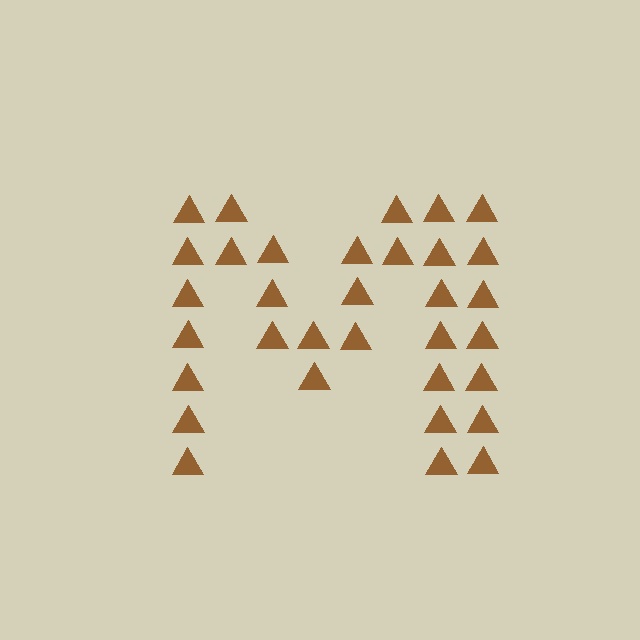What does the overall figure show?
The overall figure shows the letter M.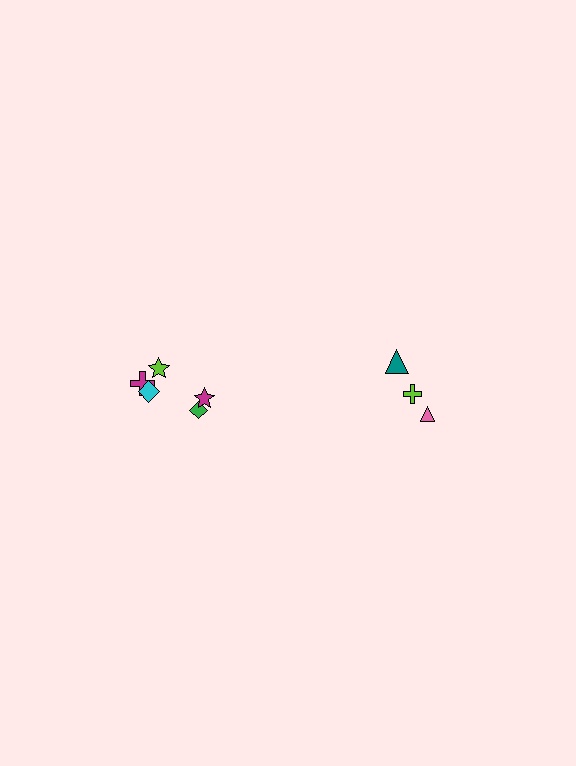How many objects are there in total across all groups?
There are 8 objects.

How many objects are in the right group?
There are 3 objects.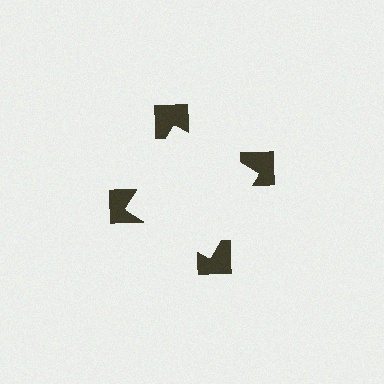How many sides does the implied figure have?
4 sides.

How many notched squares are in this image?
There are 4 — one at each vertex of the illusory square.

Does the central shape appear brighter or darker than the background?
It typically appears slightly brighter than the background, even though no actual brightness change is drawn.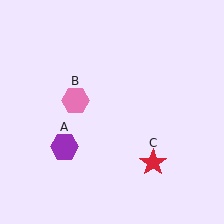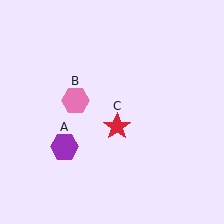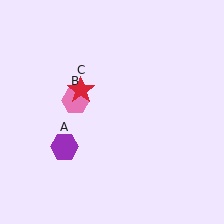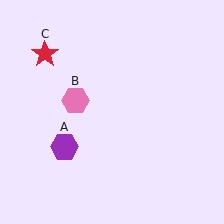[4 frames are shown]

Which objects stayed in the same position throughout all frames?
Purple hexagon (object A) and pink hexagon (object B) remained stationary.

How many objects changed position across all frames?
1 object changed position: red star (object C).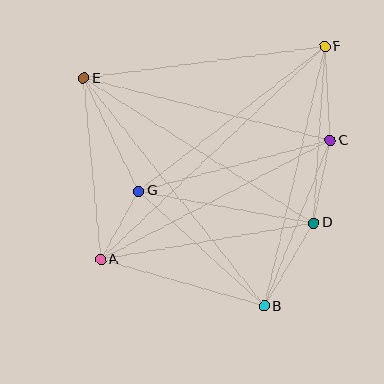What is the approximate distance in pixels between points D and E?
The distance between D and E is approximately 271 pixels.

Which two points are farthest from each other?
Points A and F are farthest from each other.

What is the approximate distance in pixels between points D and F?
The distance between D and F is approximately 176 pixels.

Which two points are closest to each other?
Points A and G are closest to each other.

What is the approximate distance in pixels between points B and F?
The distance between B and F is approximately 267 pixels.